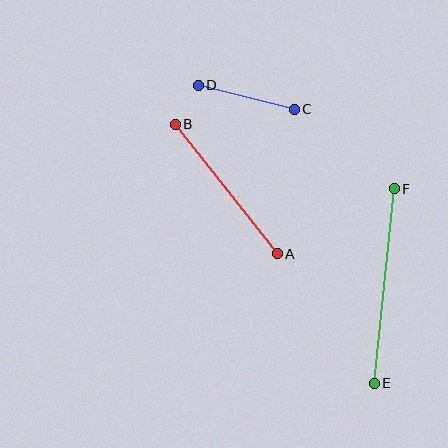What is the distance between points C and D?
The distance is approximately 99 pixels.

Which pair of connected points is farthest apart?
Points E and F are farthest apart.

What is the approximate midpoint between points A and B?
The midpoint is at approximately (226, 189) pixels.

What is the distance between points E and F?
The distance is approximately 195 pixels.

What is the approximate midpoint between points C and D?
The midpoint is at approximately (246, 97) pixels.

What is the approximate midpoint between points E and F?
The midpoint is at approximately (384, 286) pixels.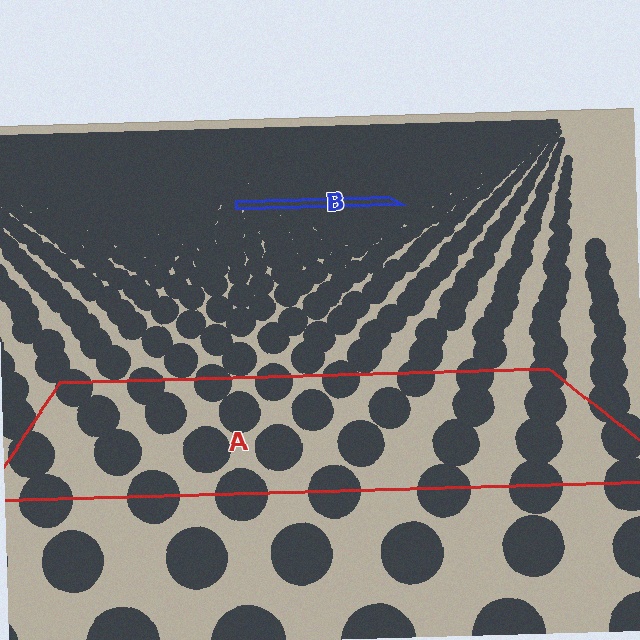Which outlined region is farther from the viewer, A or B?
Region B is farther from the viewer — the texture elements inside it appear smaller and more densely packed.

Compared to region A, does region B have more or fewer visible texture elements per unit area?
Region B has more texture elements per unit area — they are packed more densely because it is farther away.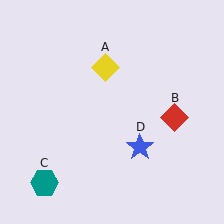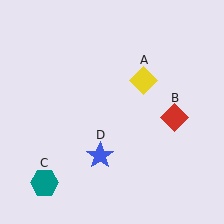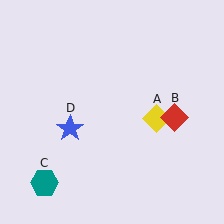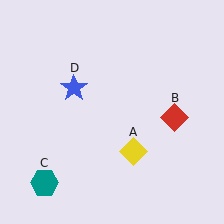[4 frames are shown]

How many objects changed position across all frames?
2 objects changed position: yellow diamond (object A), blue star (object D).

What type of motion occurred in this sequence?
The yellow diamond (object A), blue star (object D) rotated clockwise around the center of the scene.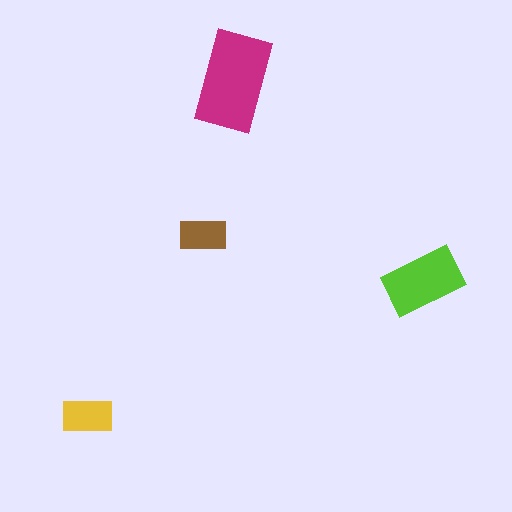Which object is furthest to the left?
The yellow rectangle is leftmost.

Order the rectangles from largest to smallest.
the magenta one, the lime one, the yellow one, the brown one.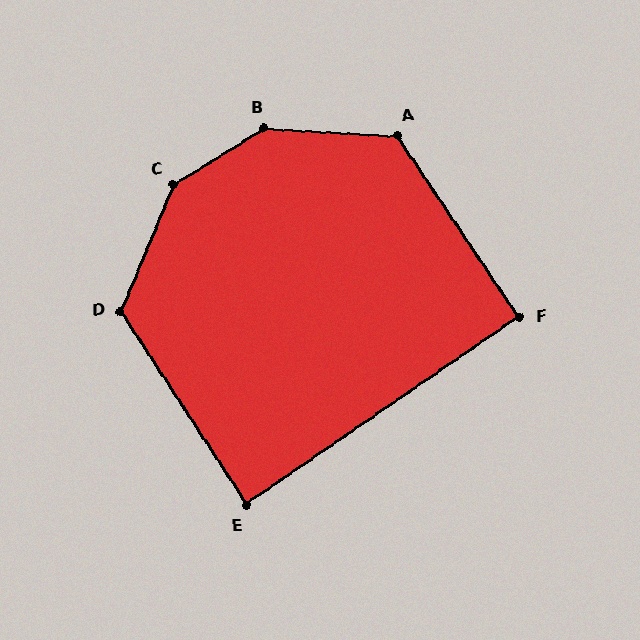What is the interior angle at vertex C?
Approximately 144 degrees (obtuse).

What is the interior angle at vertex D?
Approximately 125 degrees (obtuse).